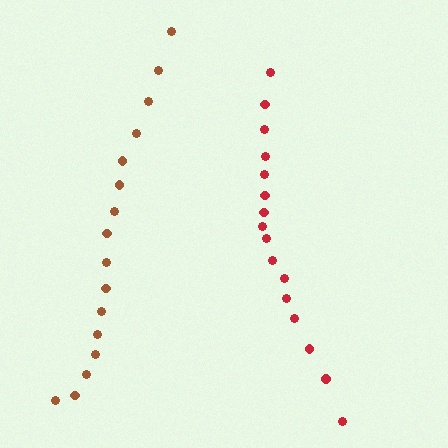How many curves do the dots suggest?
There are 2 distinct paths.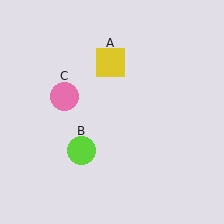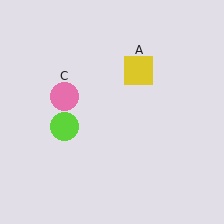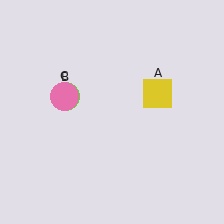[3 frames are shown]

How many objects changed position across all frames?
2 objects changed position: yellow square (object A), lime circle (object B).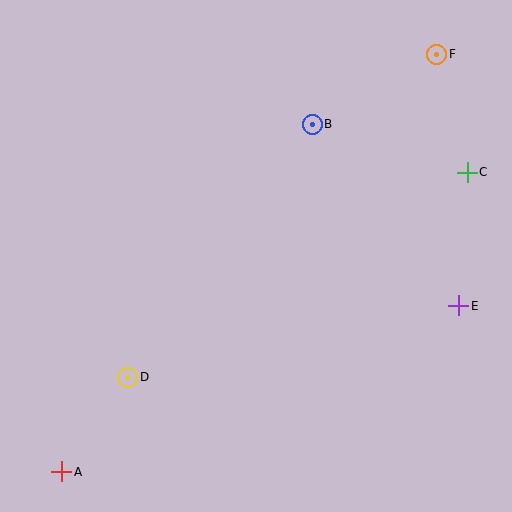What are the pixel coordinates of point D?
Point D is at (128, 377).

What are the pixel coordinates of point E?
Point E is at (459, 306).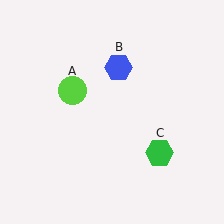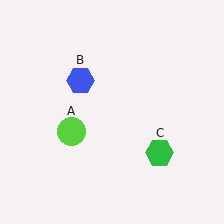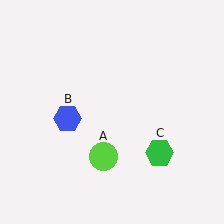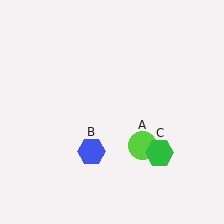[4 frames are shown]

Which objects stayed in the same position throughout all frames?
Green hexagon (object C) remained stationary.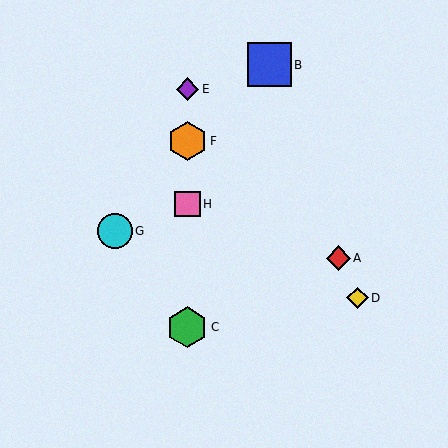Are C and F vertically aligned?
Yes, both are at x≈187.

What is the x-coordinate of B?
Object B is at x≈269.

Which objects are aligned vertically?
Objects C, E, F, H are aligned vertically.